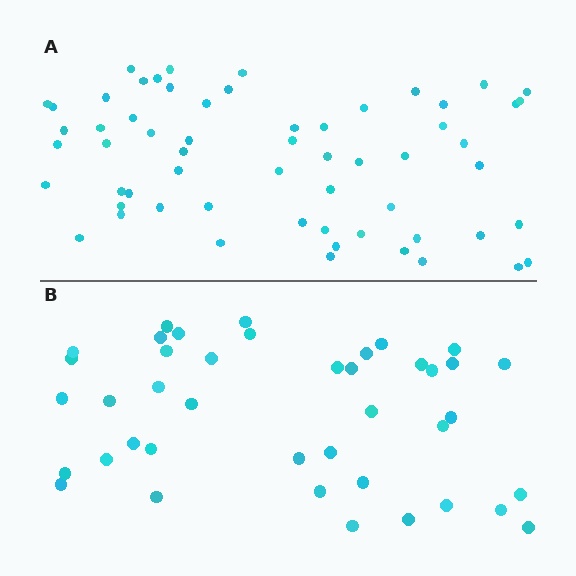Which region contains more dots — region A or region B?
Region A (the top region) has more dots.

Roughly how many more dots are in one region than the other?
Region A has approximately 20 more dots than region B.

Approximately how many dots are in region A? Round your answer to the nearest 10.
About 60 dots.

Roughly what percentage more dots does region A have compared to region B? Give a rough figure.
About 45% more.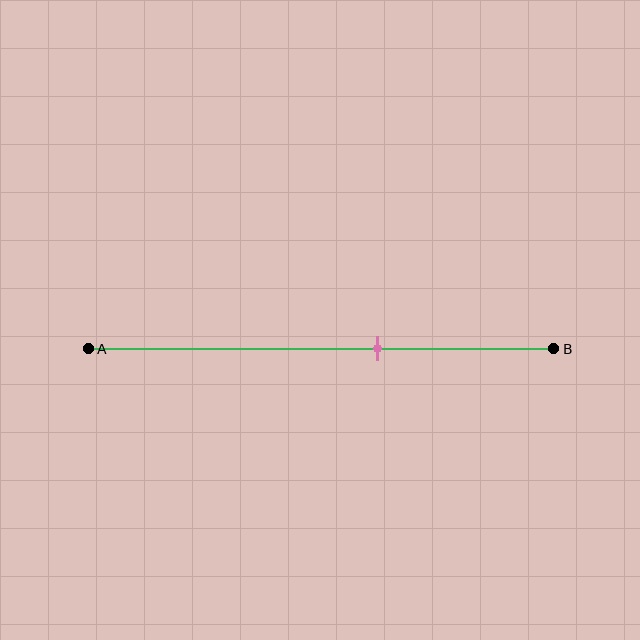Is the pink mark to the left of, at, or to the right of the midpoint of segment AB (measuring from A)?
The pink mark is to the right of the midpoint of segment AB.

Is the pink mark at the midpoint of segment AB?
No, the mark is at about 60% from A, not at the 50% midpoint.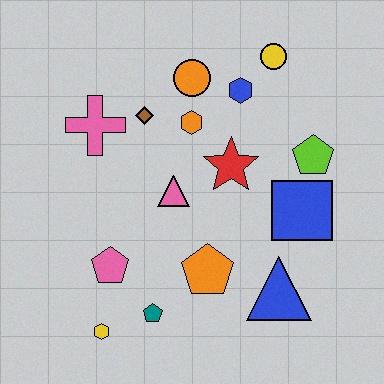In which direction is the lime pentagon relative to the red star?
The lime pentagon is to the right of the red star.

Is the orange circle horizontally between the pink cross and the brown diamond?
No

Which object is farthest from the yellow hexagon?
The yellow circle is farthest from the yellow hexagon.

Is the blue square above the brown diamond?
No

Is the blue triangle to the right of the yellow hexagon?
Yes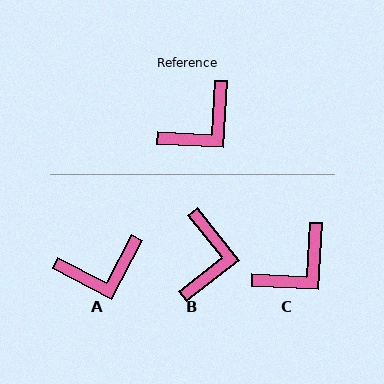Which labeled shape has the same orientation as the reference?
C.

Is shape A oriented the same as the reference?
No, it is off by about 24 degrees.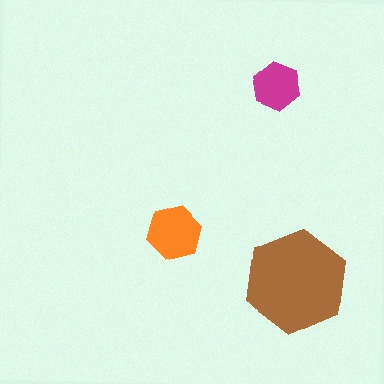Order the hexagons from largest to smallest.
the brown one, the orange one, the magenta one.